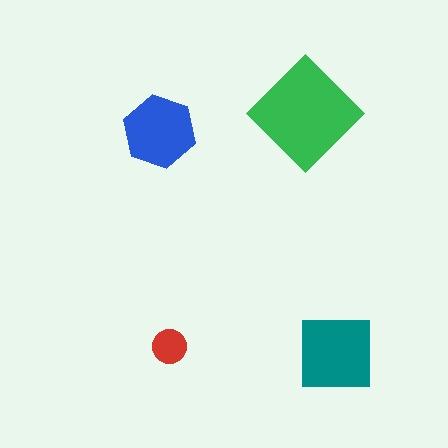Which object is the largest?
The green diamond.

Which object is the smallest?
The red circle.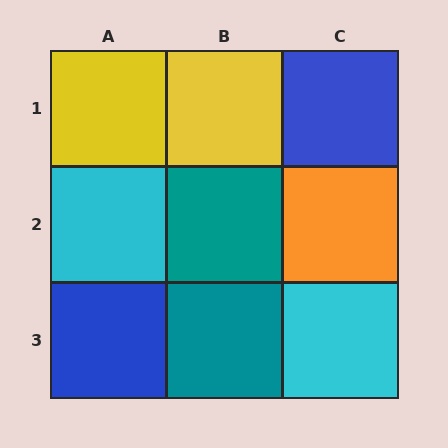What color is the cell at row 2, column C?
Orange.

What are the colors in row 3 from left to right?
Blue, teal, cyan.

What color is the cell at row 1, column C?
Blue.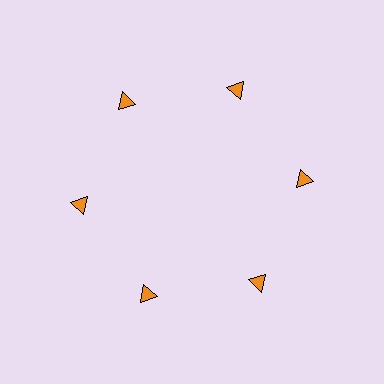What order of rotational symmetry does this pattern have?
This pattern has 6-fold rotational symmetry.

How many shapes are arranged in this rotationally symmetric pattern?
There are 6 shapes, arranged in 6 groups of 1.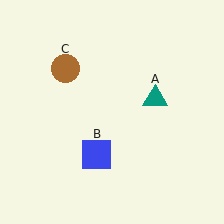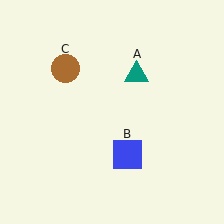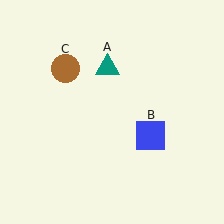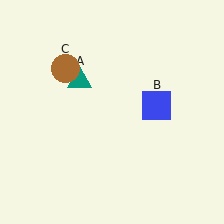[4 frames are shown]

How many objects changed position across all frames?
2 objects changed position: teal triangle (object A), blue square (object B).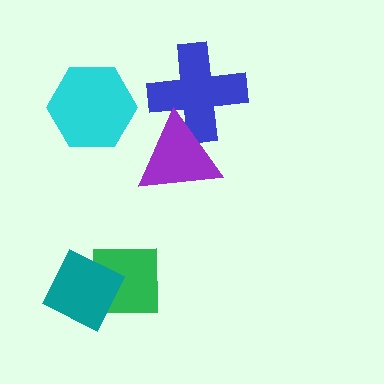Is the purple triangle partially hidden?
No, no other shape covers it.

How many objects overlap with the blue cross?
1 object overlaps with the blue cross.